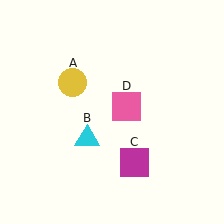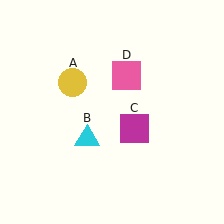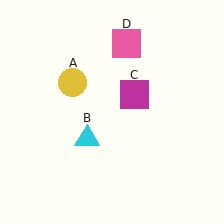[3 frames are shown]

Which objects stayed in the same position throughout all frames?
Yellow circle (object A) and cyan triangle (object B) remained stationary.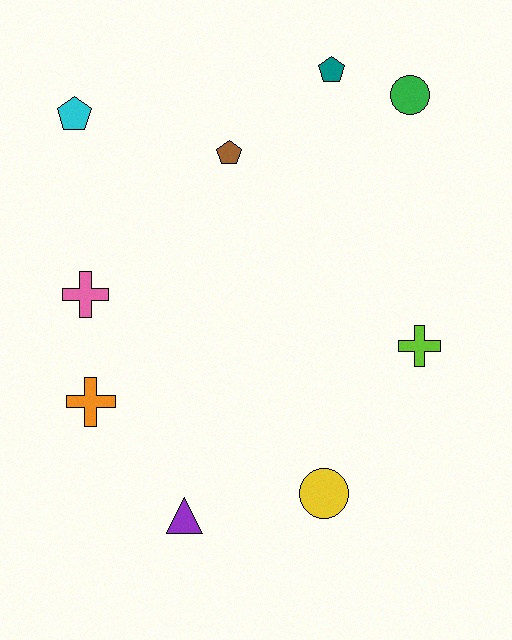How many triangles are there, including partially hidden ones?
There is 1 triangle.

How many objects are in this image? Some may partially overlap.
There are 9 objects.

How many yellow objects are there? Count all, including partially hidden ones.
There is 1 yellow object.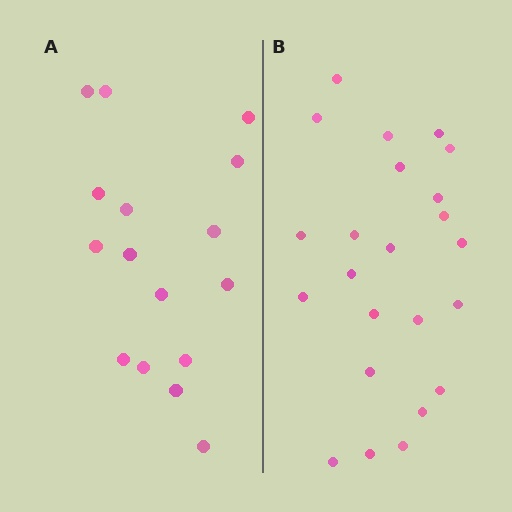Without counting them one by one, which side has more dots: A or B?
Region B (the right region) has more dots.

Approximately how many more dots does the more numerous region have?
Region B has roughly 8 or so more dots than region A.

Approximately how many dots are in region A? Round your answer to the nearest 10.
About 20 dots. (The exact count is 16, which rounds to 20.)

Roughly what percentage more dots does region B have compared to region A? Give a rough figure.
About 45% more.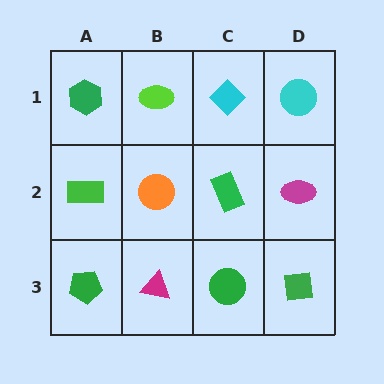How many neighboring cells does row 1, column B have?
3.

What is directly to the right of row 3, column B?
A green circle.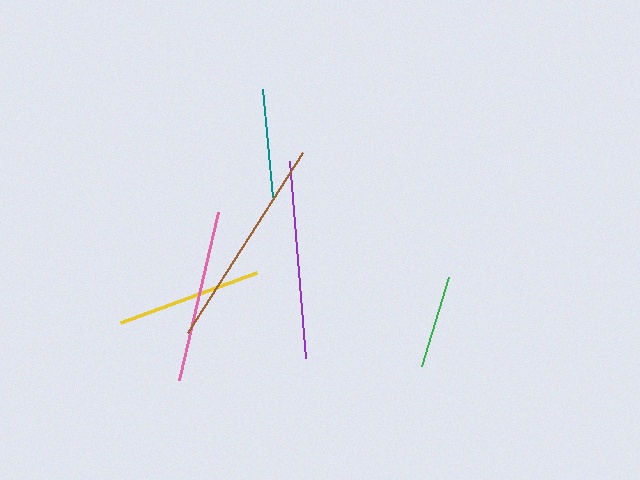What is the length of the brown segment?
The brown segment is approximately 214 pixels long.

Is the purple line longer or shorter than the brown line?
The brown line is longer than the purple line.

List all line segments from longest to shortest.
From longest to shortest: brown, purple, pink, yellow, teal, green.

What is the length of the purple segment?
The purple segment is approximately 197 pixels long.